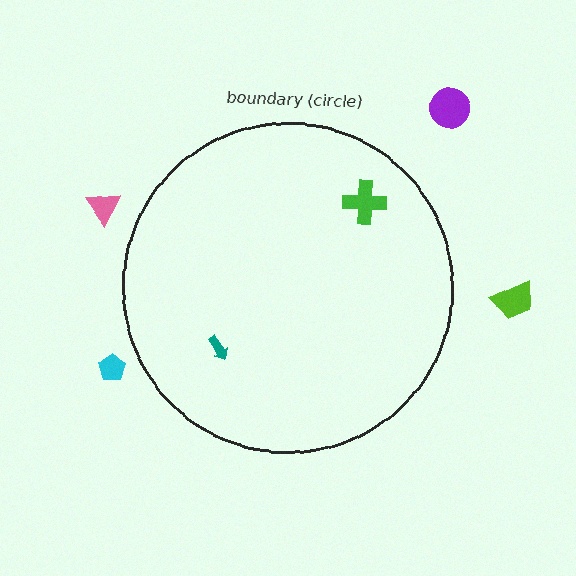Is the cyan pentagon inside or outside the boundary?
Outside.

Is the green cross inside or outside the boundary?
Inside.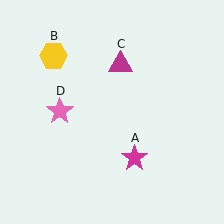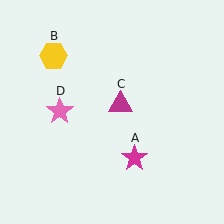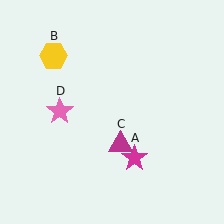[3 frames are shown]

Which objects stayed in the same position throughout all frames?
Magenta star (object A) and yellow hexagon (object B) and pink star (object D) remained stationary.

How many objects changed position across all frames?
1 object changed position: magenta triangle (object C).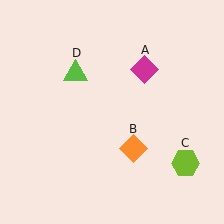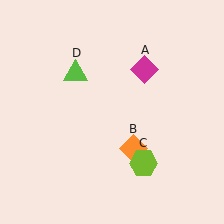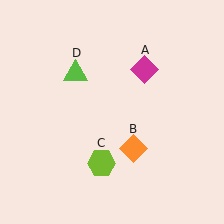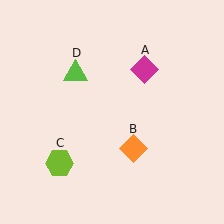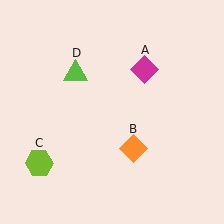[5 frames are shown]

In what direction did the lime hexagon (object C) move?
The lime hexagon (object C) moved left.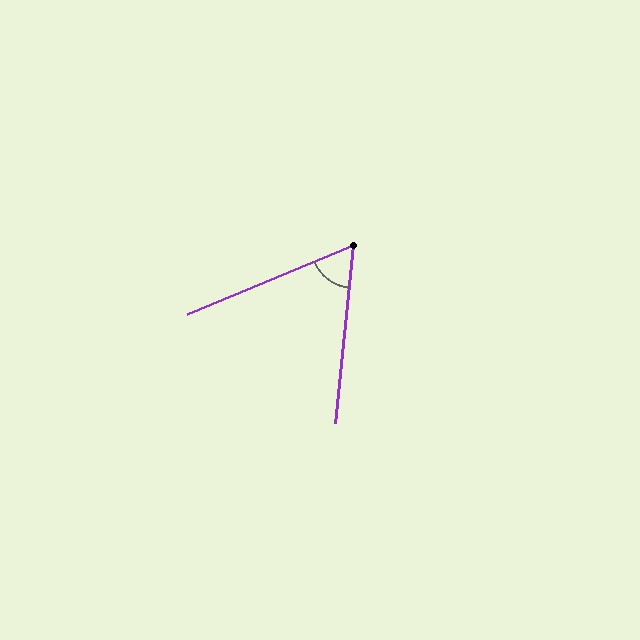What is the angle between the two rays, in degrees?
Approximately 61 degrees.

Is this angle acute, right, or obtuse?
It is acute.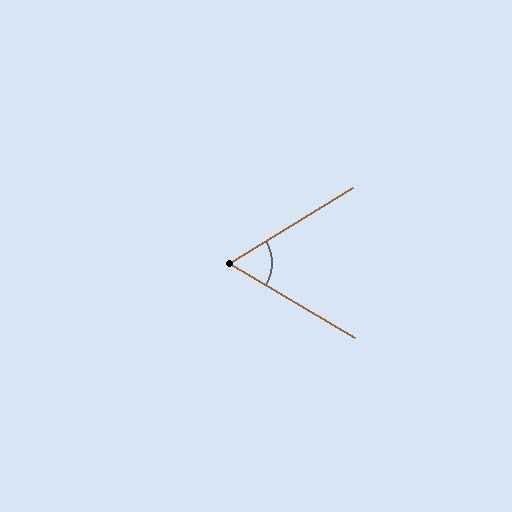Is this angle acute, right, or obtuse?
It is acute.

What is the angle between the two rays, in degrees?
Approximately 62 degrees.